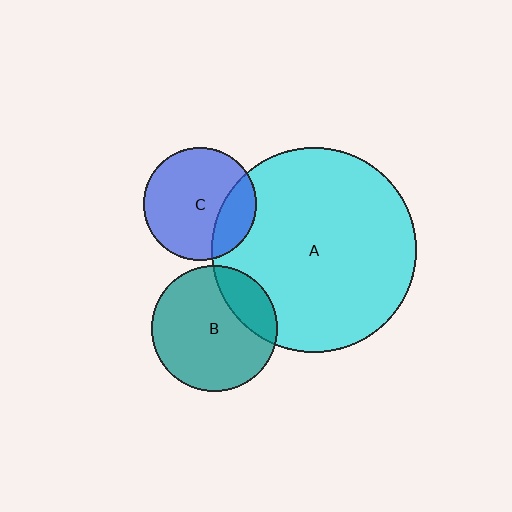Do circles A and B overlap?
Yes.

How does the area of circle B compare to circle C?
Approximately 1.2 times.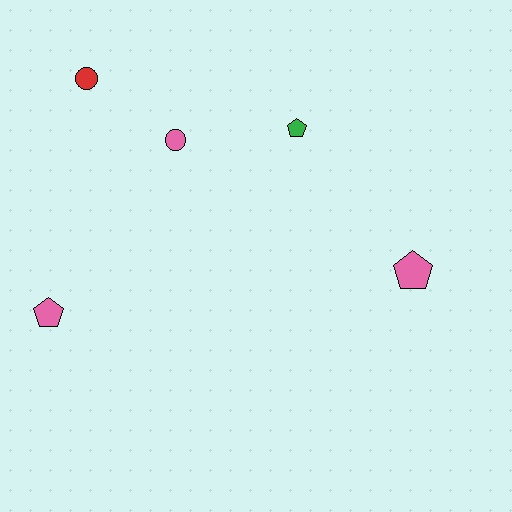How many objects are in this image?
There are 5 objects.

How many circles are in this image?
There are 2 circles.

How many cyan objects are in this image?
There are no cyan objects.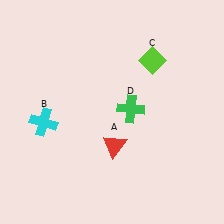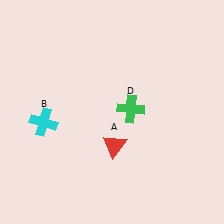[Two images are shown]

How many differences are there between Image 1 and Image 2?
There is 1 difference between the two images.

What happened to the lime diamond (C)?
The lime diamond (C) was removed in Image 2. It was in the top-right area of Image 1.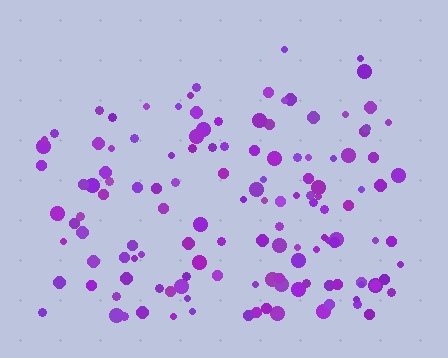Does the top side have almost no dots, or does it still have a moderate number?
Still a moderate number, just noticeably fewer than the bottom.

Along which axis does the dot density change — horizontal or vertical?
Vertical.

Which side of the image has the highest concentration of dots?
The bottom.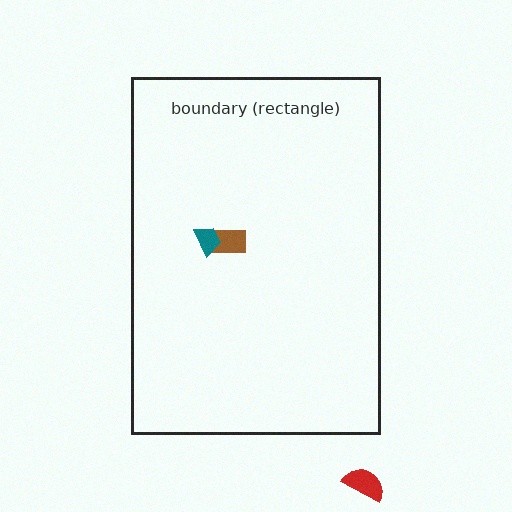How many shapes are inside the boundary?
2 inside, 1 outside.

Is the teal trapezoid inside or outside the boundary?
Inside.